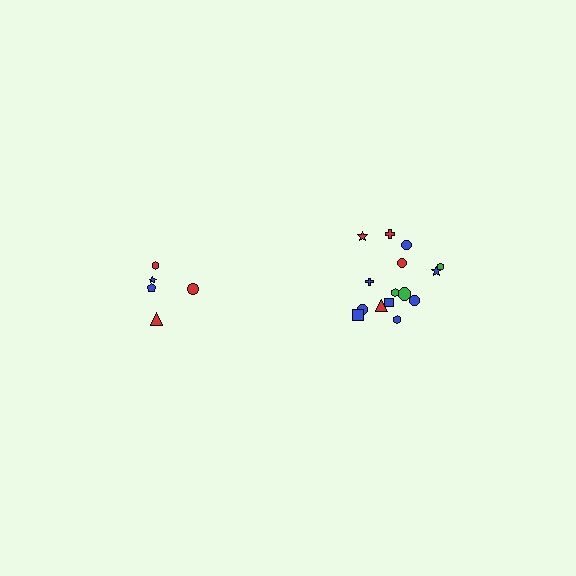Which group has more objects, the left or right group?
The right group.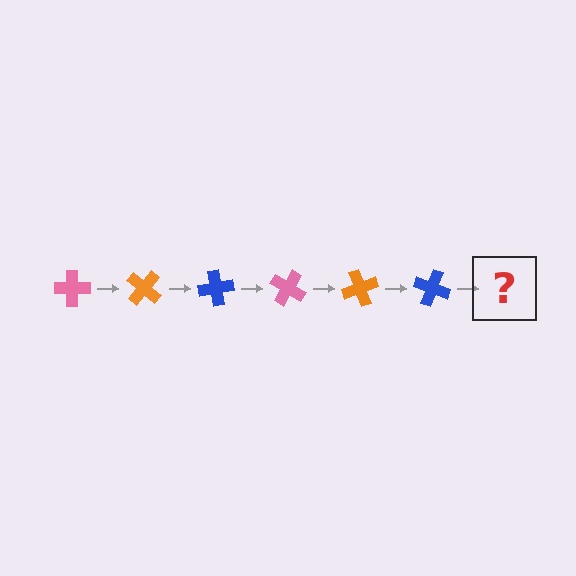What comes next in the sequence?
The next element should be a pink cross, rotated 240 degrees from the start.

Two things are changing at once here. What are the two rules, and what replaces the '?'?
The two rules are that it rotates 40 degrees each step and the color cycles through pink, orange, and blue. The '?' should be a pink cross, rotated 240 degrees from the start.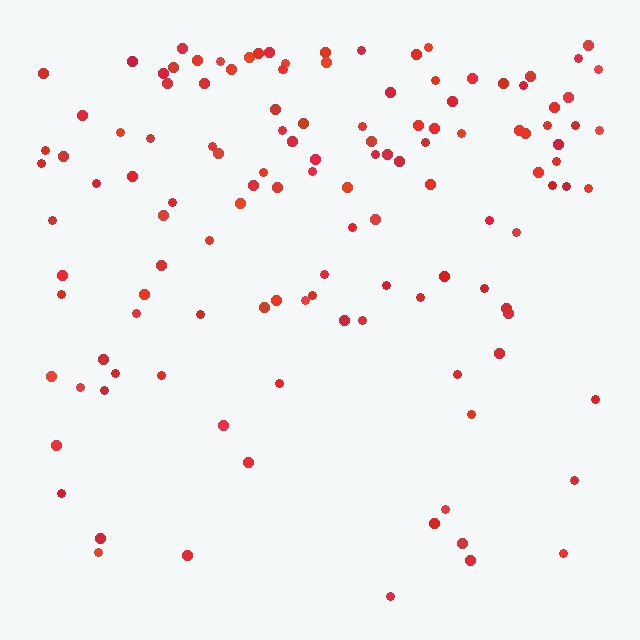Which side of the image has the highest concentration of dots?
The top.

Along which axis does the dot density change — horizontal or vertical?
Vertical.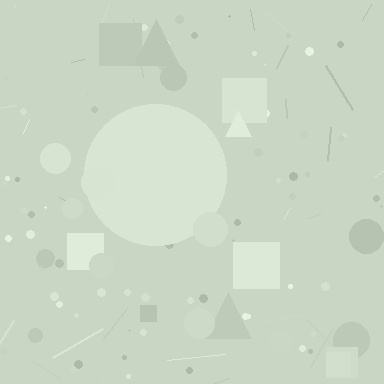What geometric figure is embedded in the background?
A circle is embedded in the background.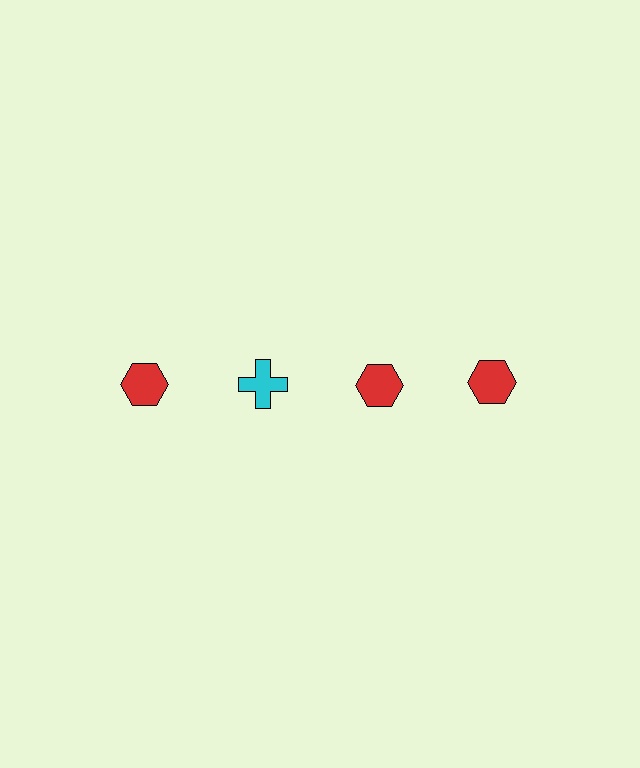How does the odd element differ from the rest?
It differs in both color (cyan instead of red) and shape (cross instead of hexagon).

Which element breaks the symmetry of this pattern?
The cyan cross in the top row, second from left column breaks the symmetry. All other shapes are red hexagons.